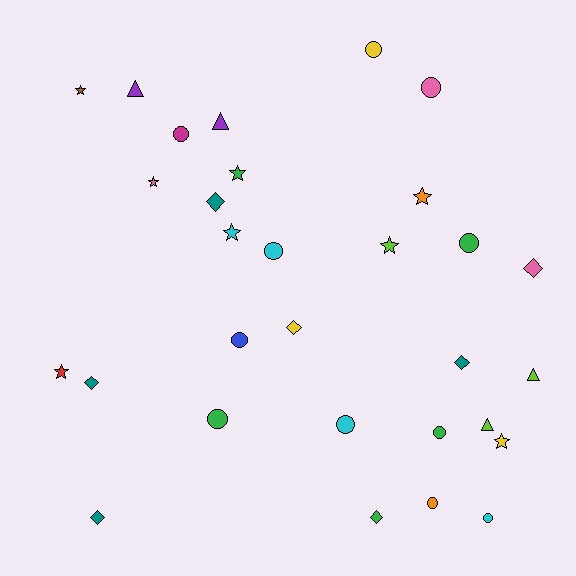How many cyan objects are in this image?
There are 4 cyan objects.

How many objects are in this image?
There are 30 objects.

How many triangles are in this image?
There are 4 triangles.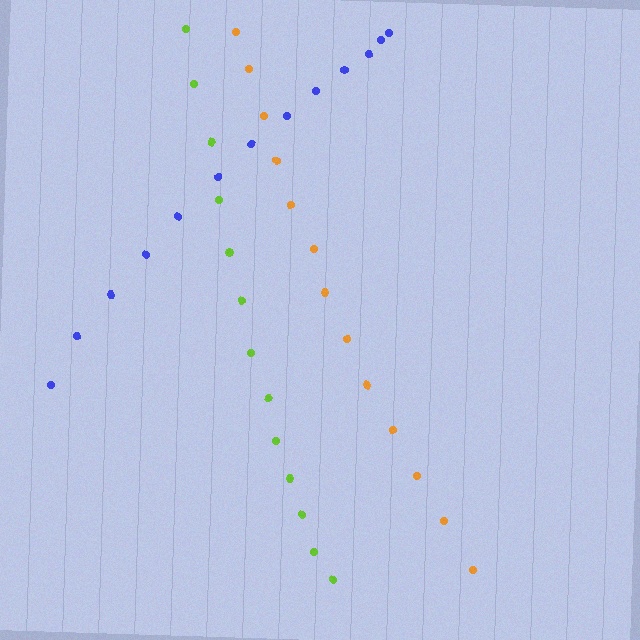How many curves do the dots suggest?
There are 3 distinct paths.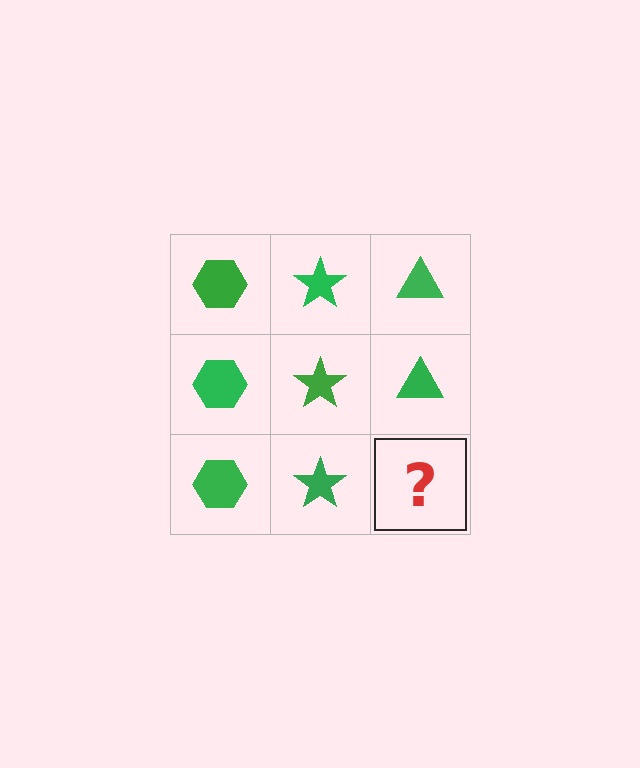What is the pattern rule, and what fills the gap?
The rule is that each column has a consistent shape. The gap should be filled with a green triangle.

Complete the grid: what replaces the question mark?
The question mark should be replaced with a green triangle.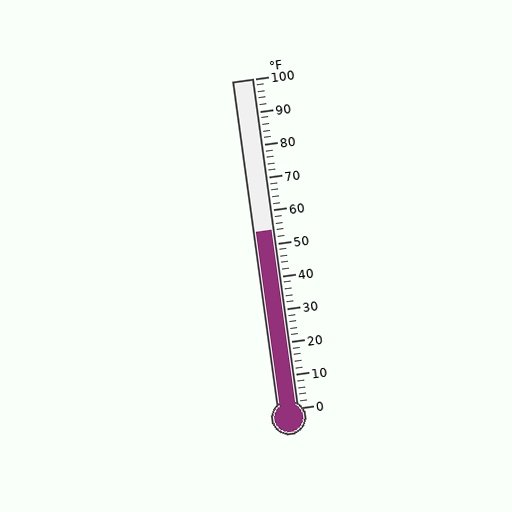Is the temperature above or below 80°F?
The temperature is below 80°F.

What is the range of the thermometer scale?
The thermometer scale ranges from 0°F to 100°F.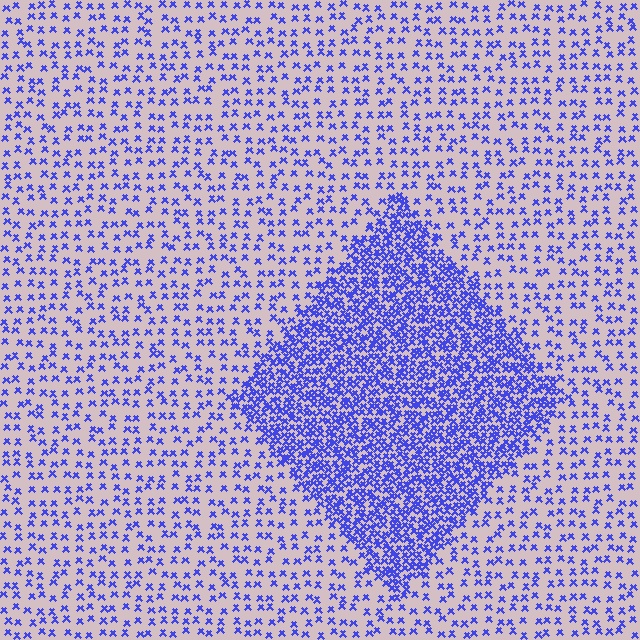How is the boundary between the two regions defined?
The boundary is defined by a change in element density (approximately 2.9x ratio). All elements are the same color, size, and shape.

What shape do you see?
I see a diamond.